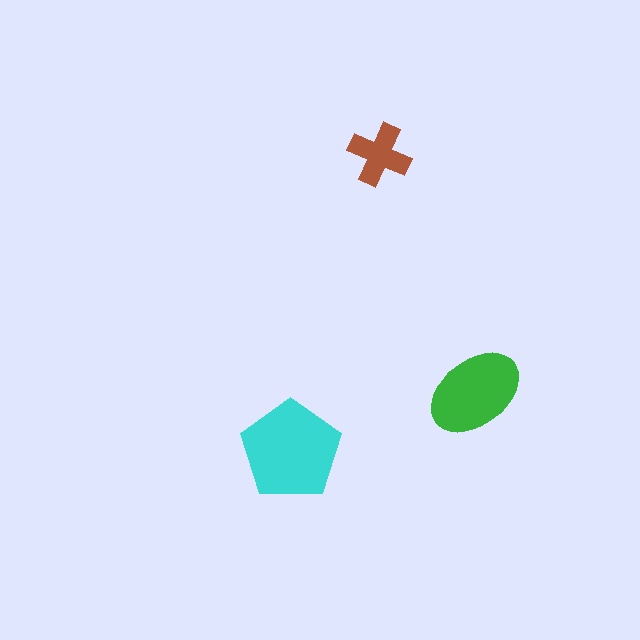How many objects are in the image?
There are 3 objects in the image.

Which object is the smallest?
The brown cross.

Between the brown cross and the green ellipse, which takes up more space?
The green ellipse.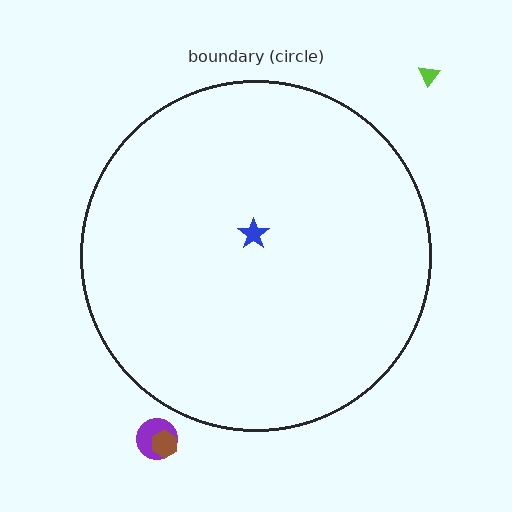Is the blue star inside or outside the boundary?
Inside.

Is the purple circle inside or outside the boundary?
Outside.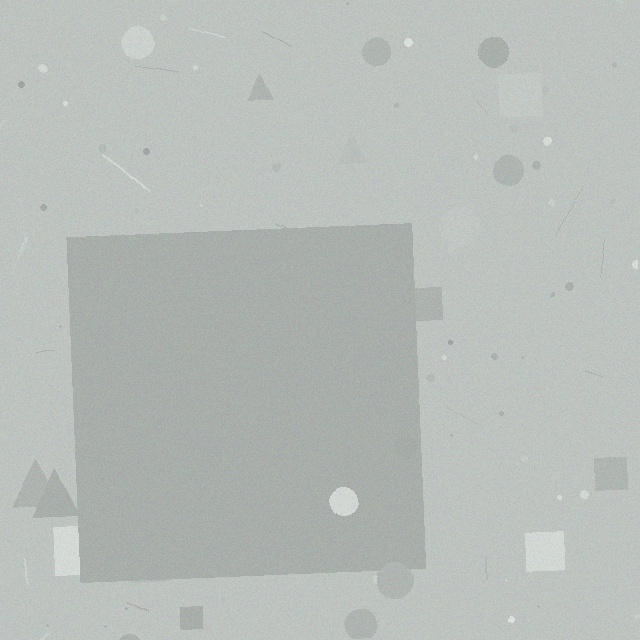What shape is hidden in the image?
A square is hidden in the image.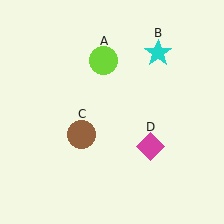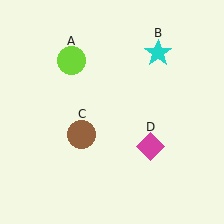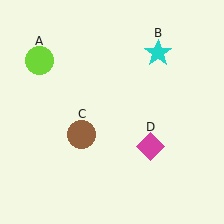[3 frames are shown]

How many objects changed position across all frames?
1 object changed position: lime circle (object A).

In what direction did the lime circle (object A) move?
The lime circle (object A) moved left.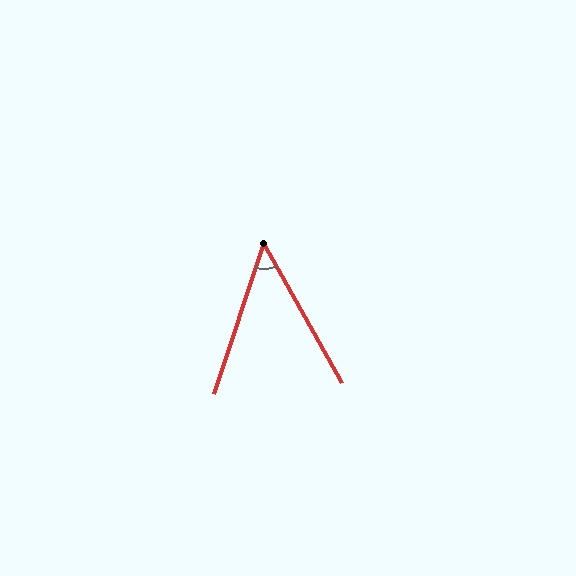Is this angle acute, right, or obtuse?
It is acute.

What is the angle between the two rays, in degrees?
Approximately 48 degrees.